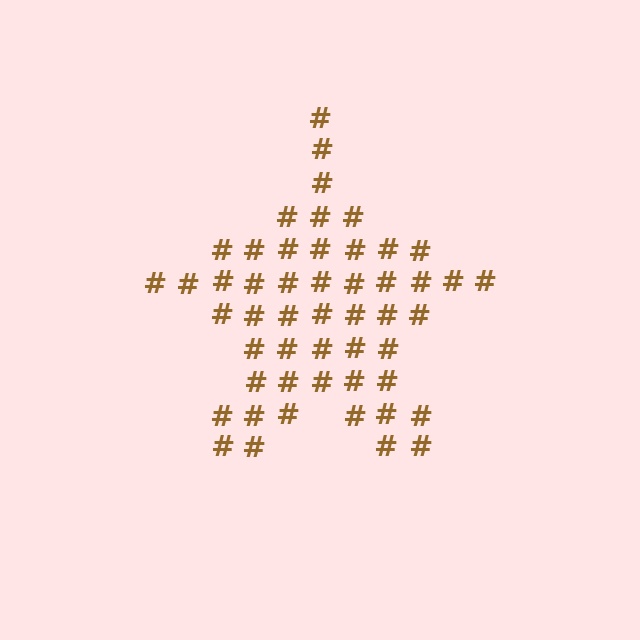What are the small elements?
The small elements are hash symbols.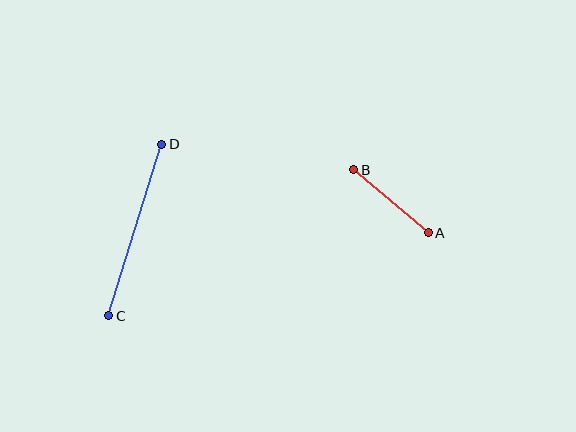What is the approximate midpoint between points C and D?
The midpoint is at approximately (135, 230) pixels.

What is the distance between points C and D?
The distance is approximately 180 pixels.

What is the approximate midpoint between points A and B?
The midpoint is at approximately (391, 201) pixels.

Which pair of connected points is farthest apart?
Points C and D are farthest apart.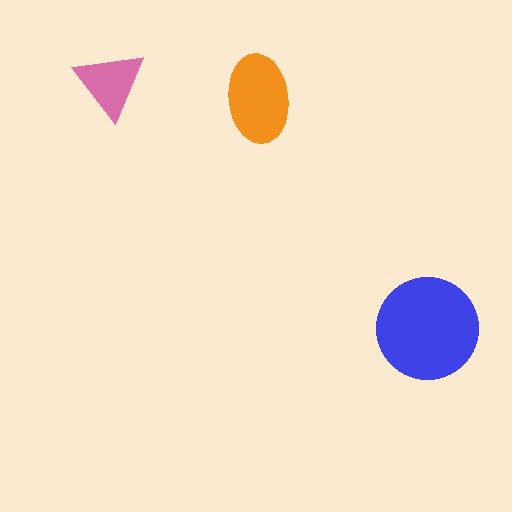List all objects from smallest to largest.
The pink triangle, the orange ellipse, the blue circle.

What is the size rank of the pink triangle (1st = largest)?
3rd.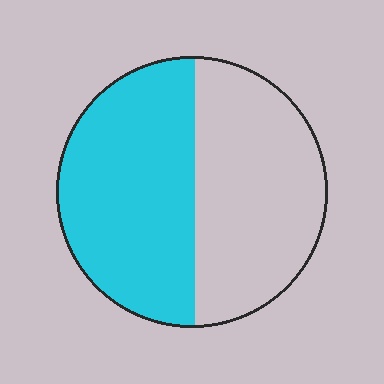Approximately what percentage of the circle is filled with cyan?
Approximately 50%.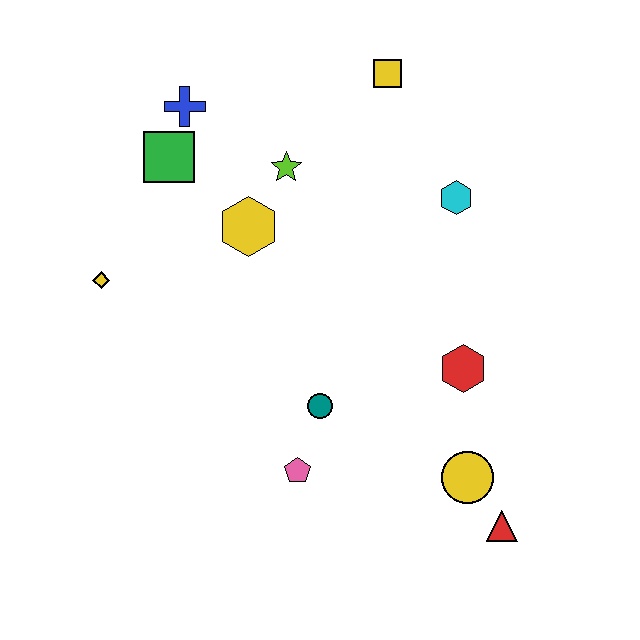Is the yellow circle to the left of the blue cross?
No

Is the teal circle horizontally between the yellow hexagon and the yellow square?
Yes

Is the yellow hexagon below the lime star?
Yes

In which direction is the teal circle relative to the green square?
The teal circle is below the green square.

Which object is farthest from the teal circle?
The yellow square is farthest from the teal circle.